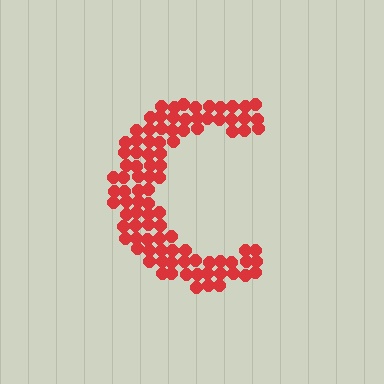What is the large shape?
The large shape is the letter C.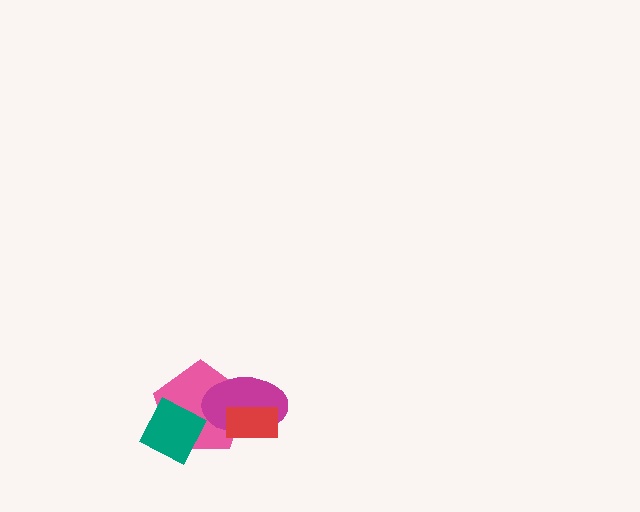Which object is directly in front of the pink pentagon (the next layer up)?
The magenta ellipse is directly in front of the pink pentagon.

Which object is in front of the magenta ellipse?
The red rectangle is in front of the magenta ellipse.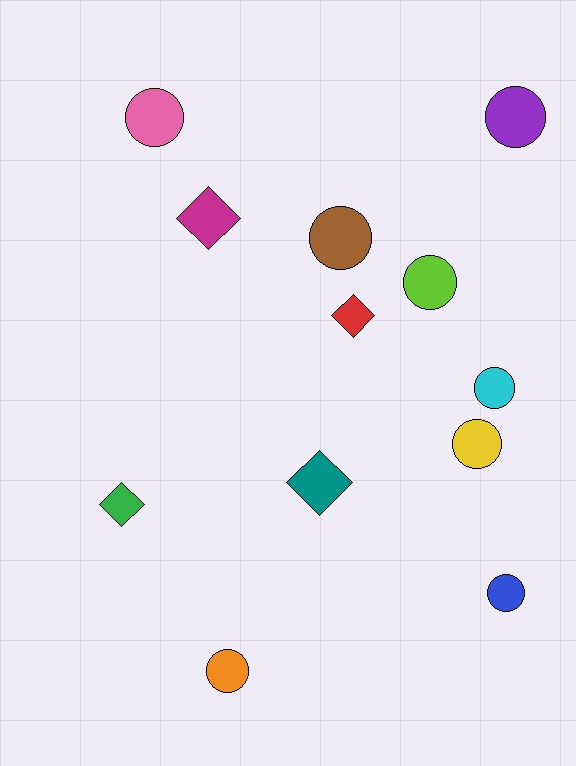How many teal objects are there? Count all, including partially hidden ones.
There is 1 teal object.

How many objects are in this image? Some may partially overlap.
There are 12 objects.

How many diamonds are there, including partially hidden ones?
There are 4 diamonds.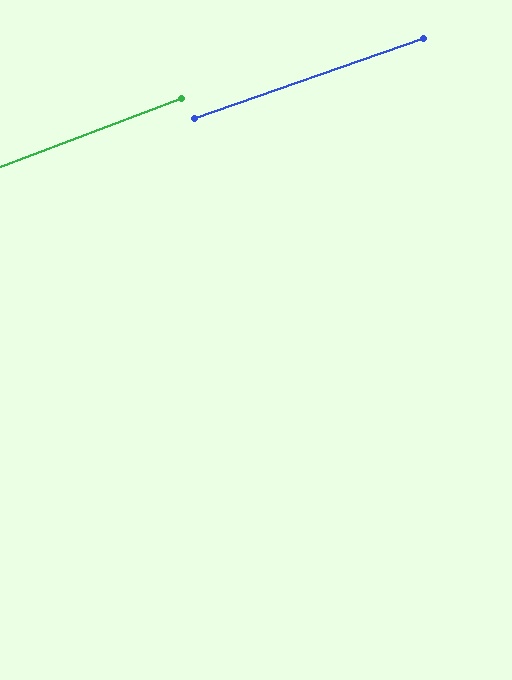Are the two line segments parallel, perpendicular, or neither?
Parallel — their directions differ by only 1.4°.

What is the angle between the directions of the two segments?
Approximately 1 degree.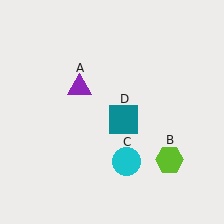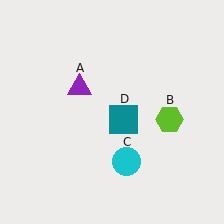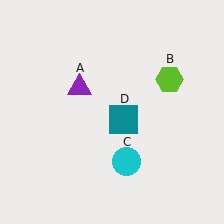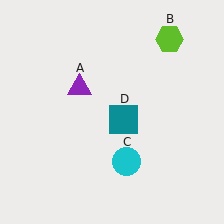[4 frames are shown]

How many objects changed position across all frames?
1 object changed position: lime hexagon (object B).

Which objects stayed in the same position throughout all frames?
Purple triangle (object A) and cyan circle (object C) and teal square (object D) remained stationary.